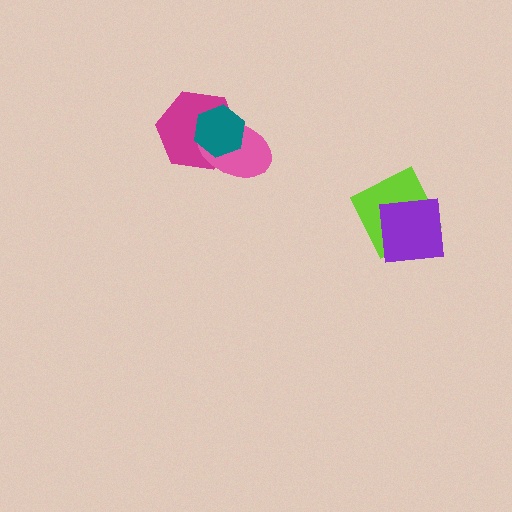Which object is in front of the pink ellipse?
The teal hexagon is in front of the pink ellipse.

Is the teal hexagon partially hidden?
No, no other shape covers it.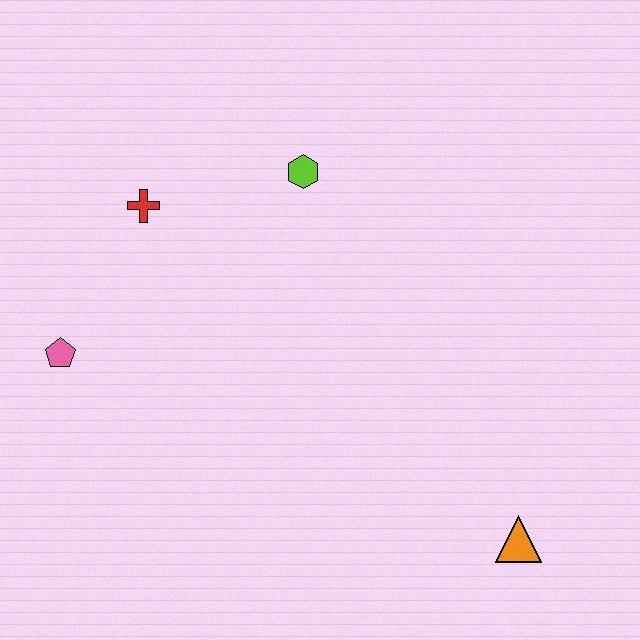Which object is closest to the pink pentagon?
The red cross is closest to the pink pentagon.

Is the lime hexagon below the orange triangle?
No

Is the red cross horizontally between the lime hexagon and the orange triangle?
No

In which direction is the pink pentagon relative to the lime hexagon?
The pink pentagon is to the left of the lime hexagon.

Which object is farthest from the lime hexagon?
The orange triangle is farthest from the lime hexagon.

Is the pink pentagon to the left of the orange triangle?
Yes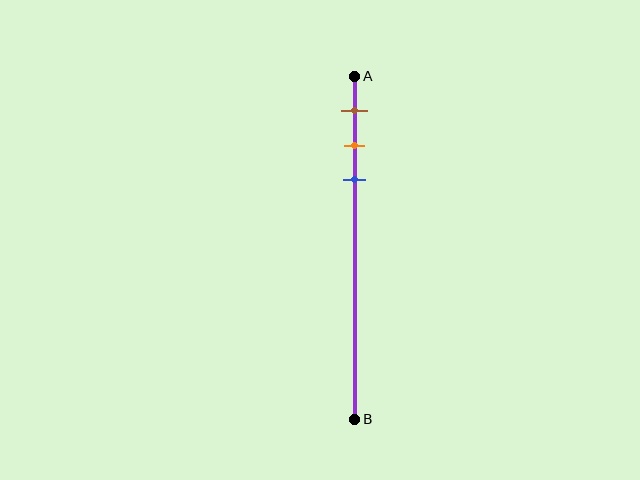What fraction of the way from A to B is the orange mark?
The orange mark is approximately 20% (0.2) of the way from A to B.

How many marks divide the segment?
There are 3 marks dividing the segment.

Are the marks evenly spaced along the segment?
Yes, the marks are approximately evenly spaced.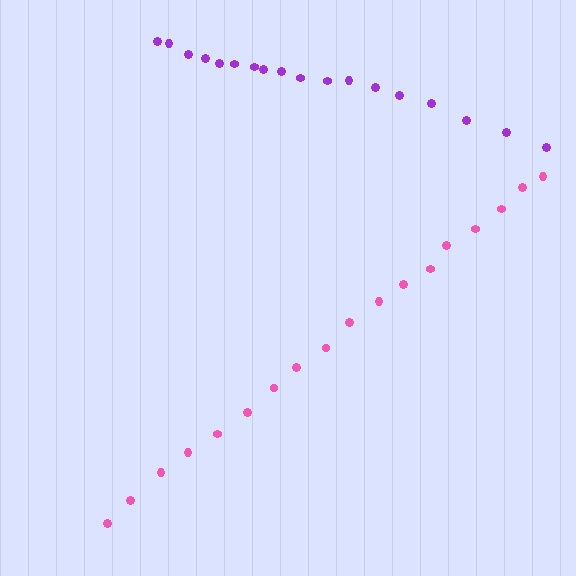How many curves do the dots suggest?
There are 2 distinct paths.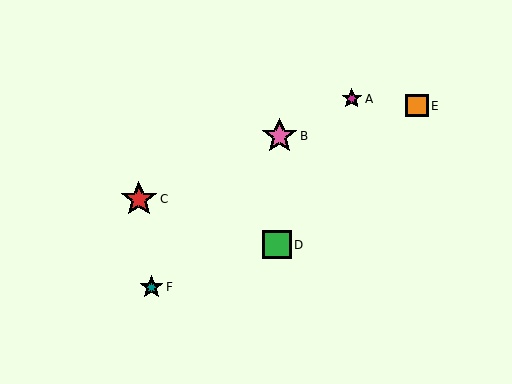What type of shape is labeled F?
Shape F is a teal star.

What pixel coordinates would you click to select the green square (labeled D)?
Click at (277, 245) to select the green square D.